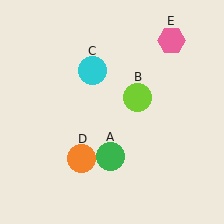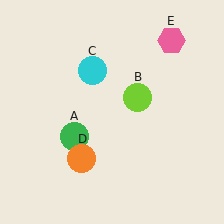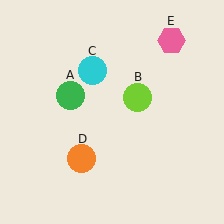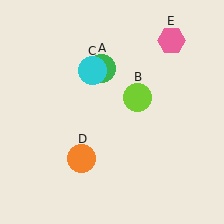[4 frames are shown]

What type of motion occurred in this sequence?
The green circle (object A) rotated clockwise around the center of the scene.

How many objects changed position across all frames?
1 object changed position: green circle (object A).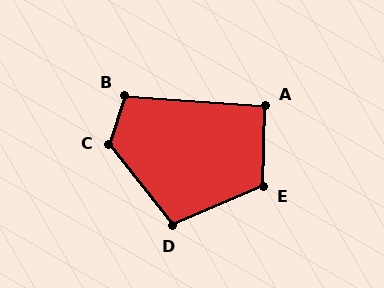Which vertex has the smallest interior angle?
A, at approximately 93 degrees.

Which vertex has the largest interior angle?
C, at approximately 124 degrees.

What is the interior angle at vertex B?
Approximately 104 degrees (obtuse).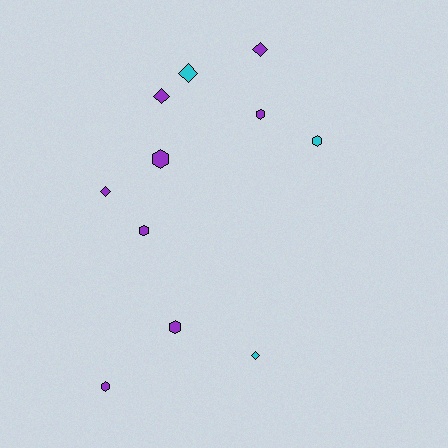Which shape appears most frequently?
Hexagon, with 6 objects.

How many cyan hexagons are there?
There is 1 cyan hexagon.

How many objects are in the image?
There are 11 objects.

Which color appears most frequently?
Purple, with 8 objects.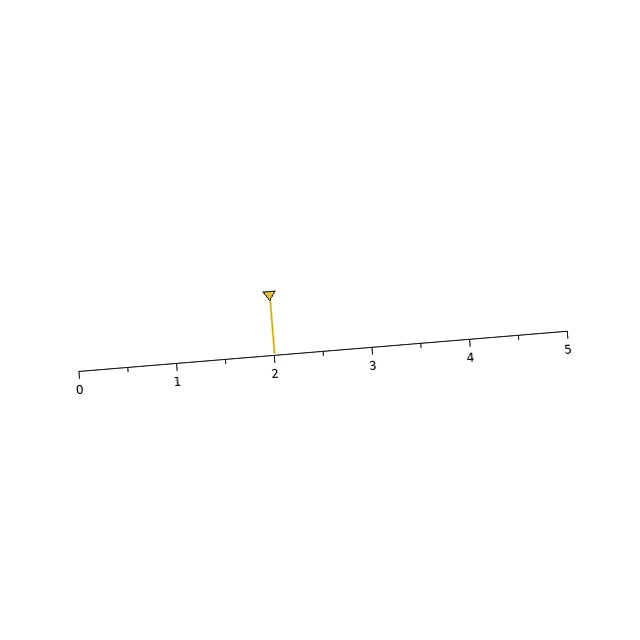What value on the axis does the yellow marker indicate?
The marker indicates approximately 2.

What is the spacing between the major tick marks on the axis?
The major ticks are spaced 1 apart.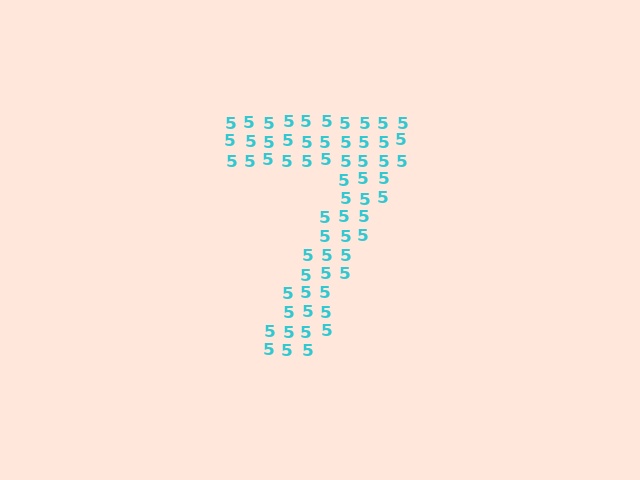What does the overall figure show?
The overall figure shows the digit 7.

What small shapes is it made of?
It is made of small digit 5's.